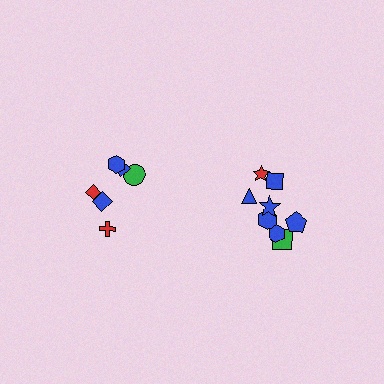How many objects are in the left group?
There are 6 objects.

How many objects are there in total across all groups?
There are 14 objects.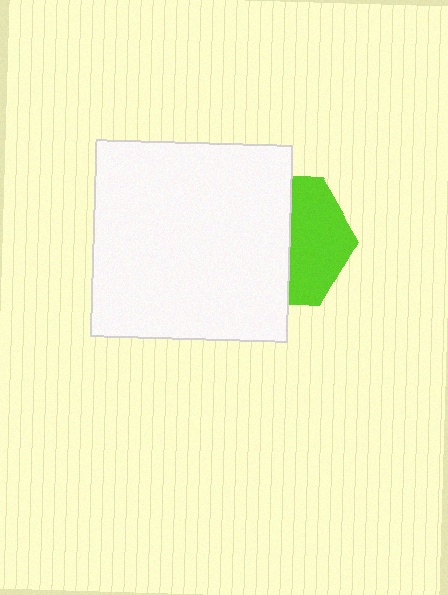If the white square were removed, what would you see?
You would see the complete lime hexagon.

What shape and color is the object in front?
The object in front is a white square.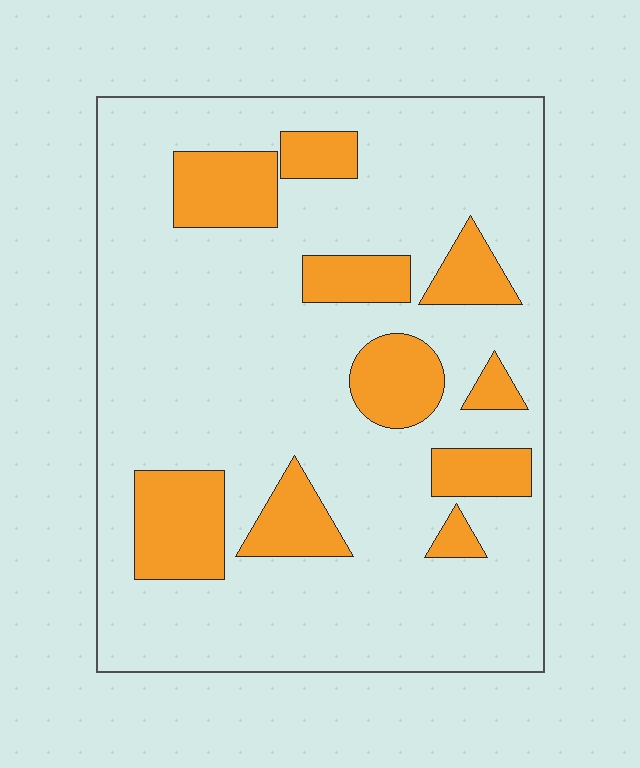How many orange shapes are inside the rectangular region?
10.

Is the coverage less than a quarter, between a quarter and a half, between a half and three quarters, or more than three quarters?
Less than a quarter.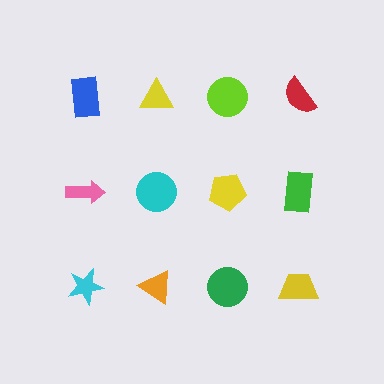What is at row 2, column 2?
A cyan circle.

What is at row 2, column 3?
A yellow pentagon.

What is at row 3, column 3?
A green circle.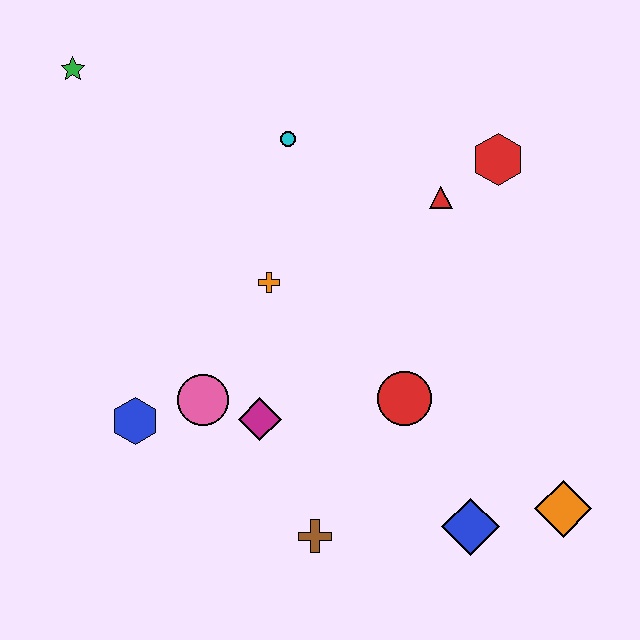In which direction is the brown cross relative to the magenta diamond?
The brown cross is below the magenta diamond.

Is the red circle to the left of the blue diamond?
Yes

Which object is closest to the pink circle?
The magenta diamond is closest to the pink circle.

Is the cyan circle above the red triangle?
Yes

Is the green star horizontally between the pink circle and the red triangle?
No